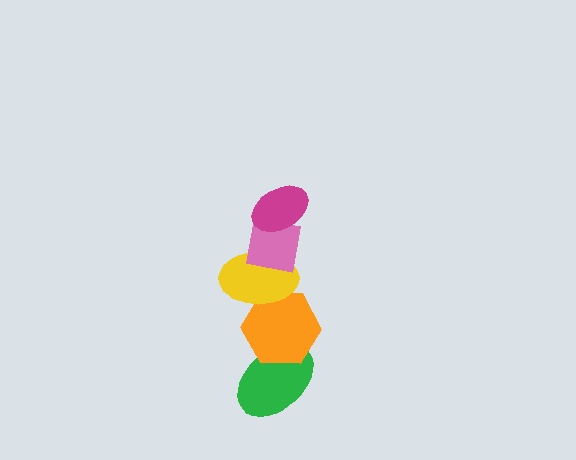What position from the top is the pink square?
The pink square is 2nd from the top.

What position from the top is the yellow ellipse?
The yellow ellipse is 3rd from the top.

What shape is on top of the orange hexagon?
The yellow ellipse is on top of the orange hexagon.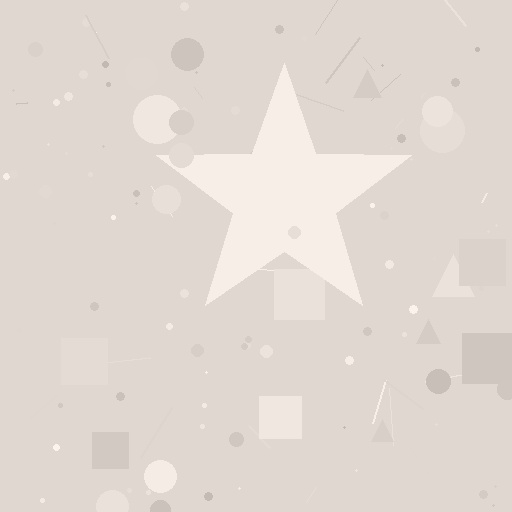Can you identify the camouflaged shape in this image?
The camouflaged shape is a star.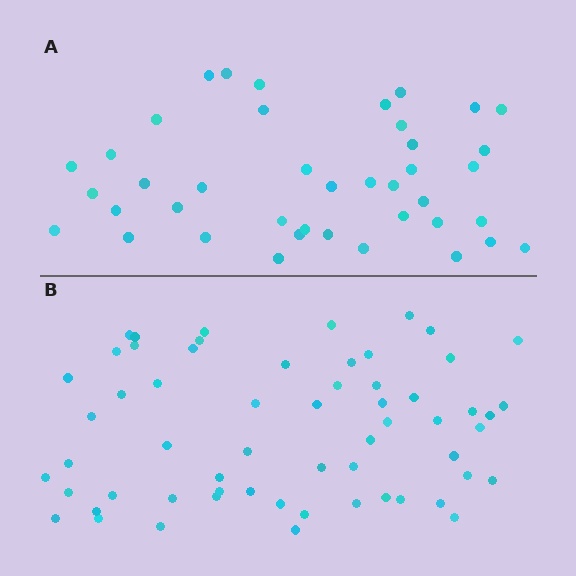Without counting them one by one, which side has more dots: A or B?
Region B (the bottom region) has more dots.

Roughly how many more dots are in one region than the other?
Region B has approximately 20 more dots than region A.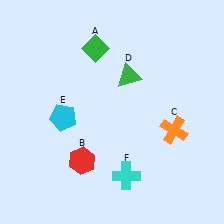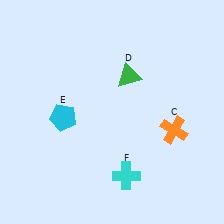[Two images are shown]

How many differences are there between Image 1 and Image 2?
There are 2 differences between the two images.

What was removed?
The green diamond (A), the red hexagon (B) were removed in Image 2.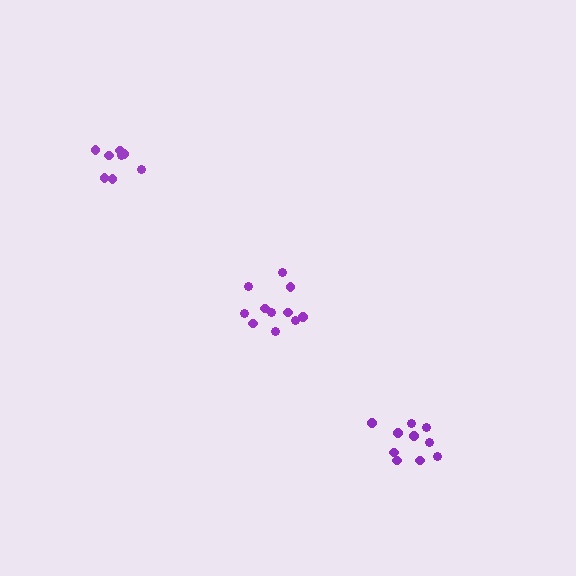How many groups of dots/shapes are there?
There are 3 groups.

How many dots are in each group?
Group 1: 11 dots, Group 2: 10 dots, Group 3: 8 dots (29 total).